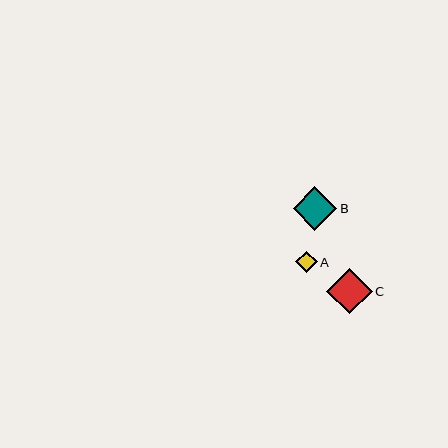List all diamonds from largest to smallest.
From largest to smallest: C, B, A.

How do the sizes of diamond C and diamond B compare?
Diamond C and diamond B are approximately the same size.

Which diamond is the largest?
Diamond C is the largest with a size of approximately 46 pixels.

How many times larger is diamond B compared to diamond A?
Diamond B is approximately 2.0 times the size of diamond A.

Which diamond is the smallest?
Diamond A is the smallest with a size of approximately 21 pixels.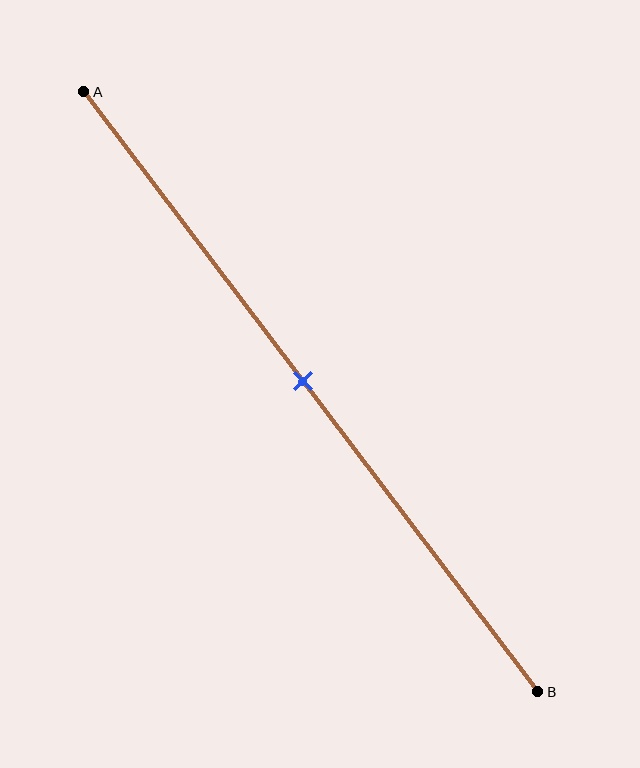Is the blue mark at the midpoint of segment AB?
Yes, the mark is approximately at the midpoint.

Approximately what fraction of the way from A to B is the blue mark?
The blue mark is approximately 50% of the way from A to B.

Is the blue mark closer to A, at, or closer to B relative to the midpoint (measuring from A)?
The blue mark is approximately at the midpoint of segment AB.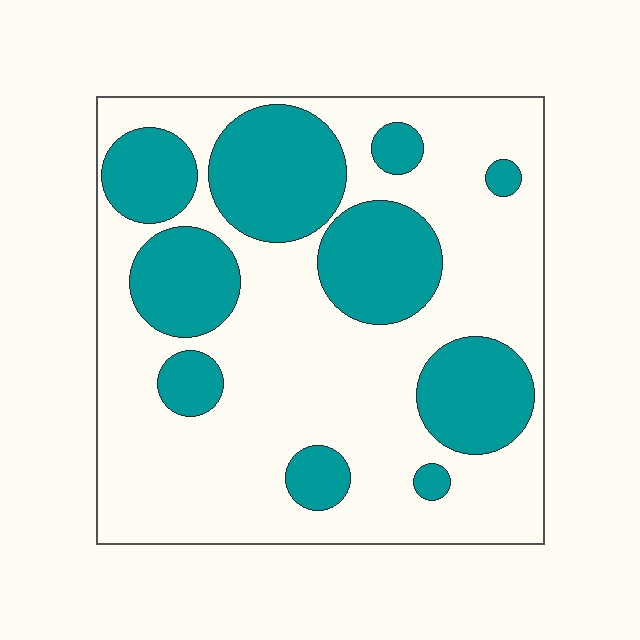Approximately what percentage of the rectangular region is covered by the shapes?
Approximately 35%.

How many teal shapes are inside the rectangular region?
10.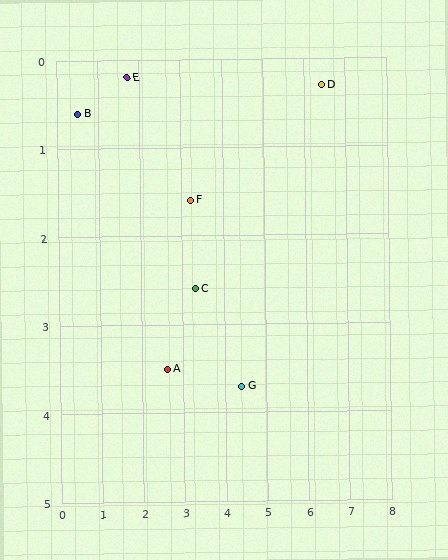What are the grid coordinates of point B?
Point B is at approximately (0.5, 0.6).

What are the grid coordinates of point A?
Point A is at approximately (2.6, 3.5).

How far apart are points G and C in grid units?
Points G and C are about 1.6 grid units apart.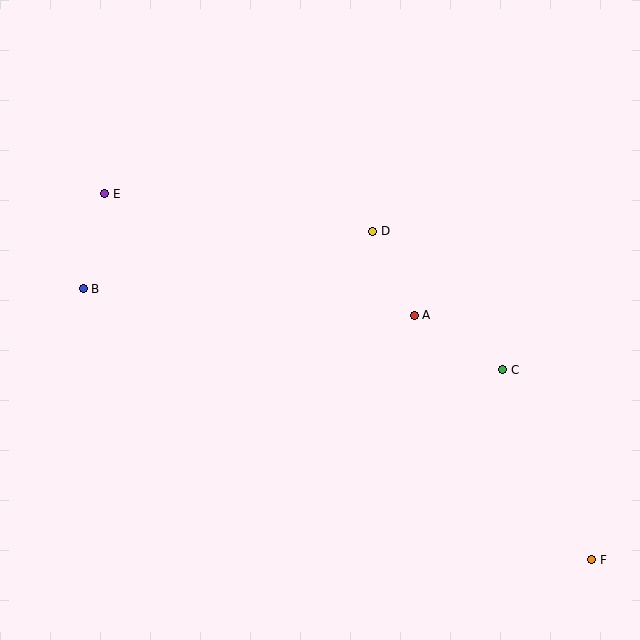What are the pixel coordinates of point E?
Point E is at (105, 194).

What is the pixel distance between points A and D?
The distance between A and D is 94 pixels.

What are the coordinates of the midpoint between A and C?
The midpoint between A and C is at (458, 343).